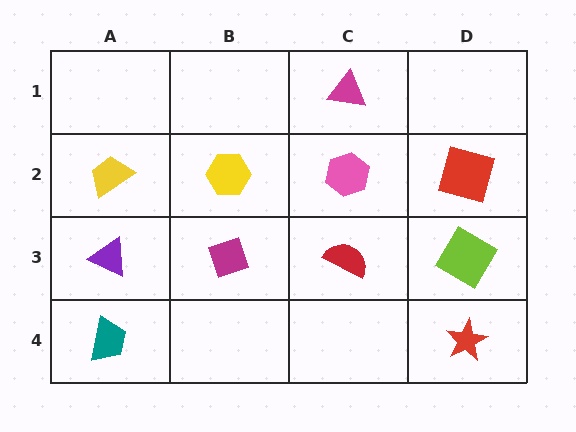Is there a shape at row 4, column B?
No, that cell is empty.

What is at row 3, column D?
A lime square.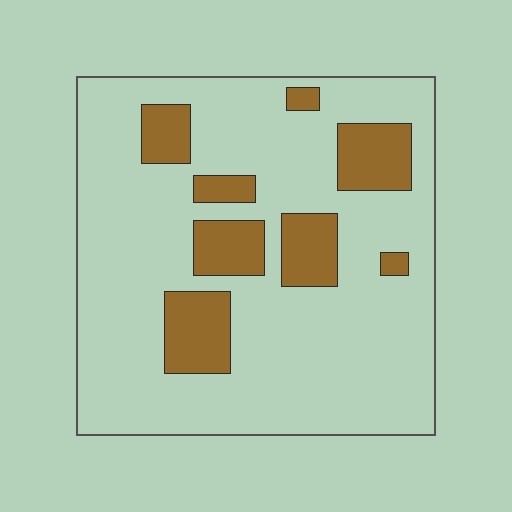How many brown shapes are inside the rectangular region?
8.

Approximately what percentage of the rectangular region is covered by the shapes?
Approximately 20%.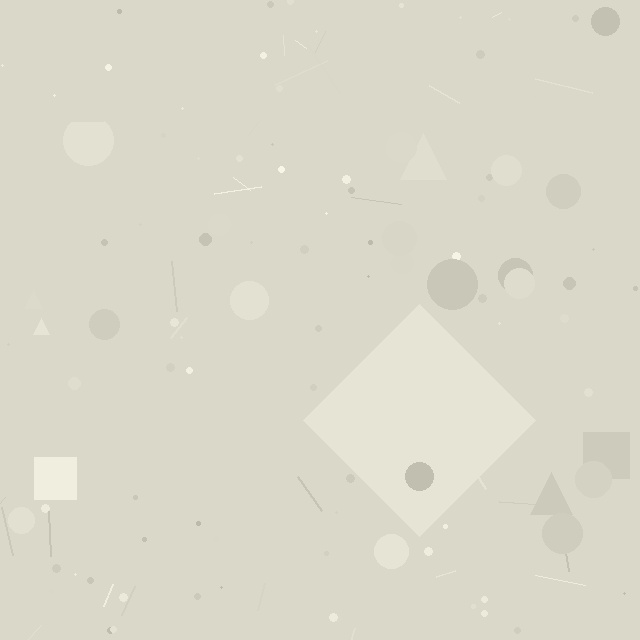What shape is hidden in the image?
A diamond is hidden in the image.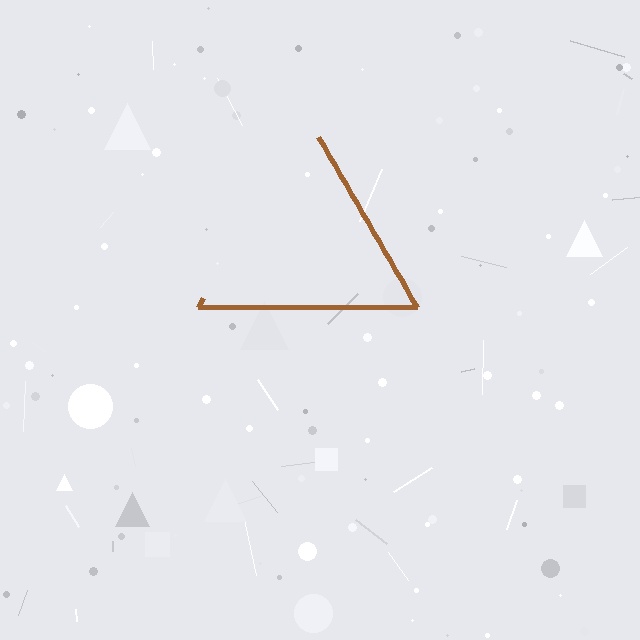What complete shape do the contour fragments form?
The contour fragments form a triangle.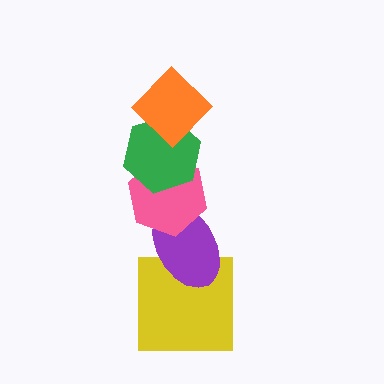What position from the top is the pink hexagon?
The pink hexagon is 3rd from the top.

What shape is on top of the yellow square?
The purple ellipse is on top of the yellow square.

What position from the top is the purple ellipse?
The purple ellipse is 4th from the top.